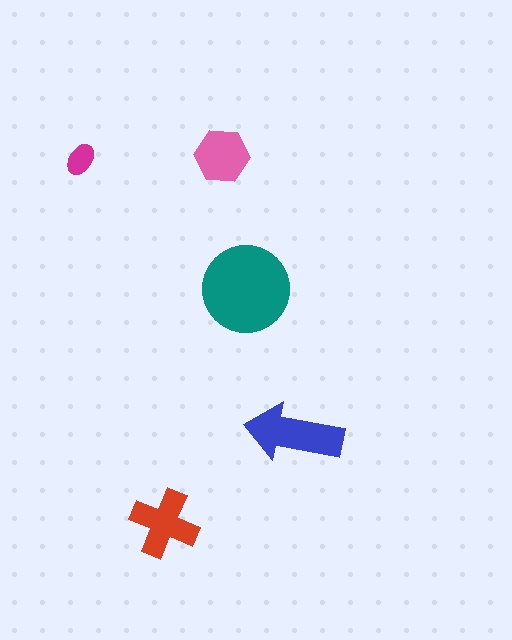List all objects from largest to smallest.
The teal circle, the blue arrow, the red cross, the pink hexagon, the magenta ellipse.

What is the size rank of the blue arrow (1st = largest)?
2nd.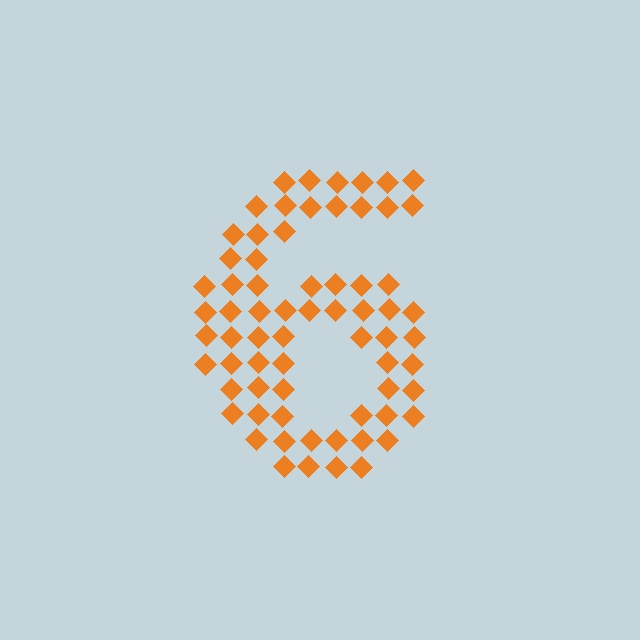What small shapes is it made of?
It is made of small diamonds.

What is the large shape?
The large shape is the digit 6.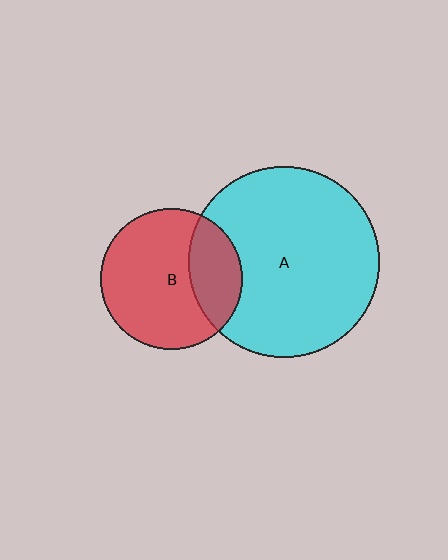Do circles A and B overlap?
Yes.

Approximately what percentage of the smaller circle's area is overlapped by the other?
Approximately 30%.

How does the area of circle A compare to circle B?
Approximately 1.8 times.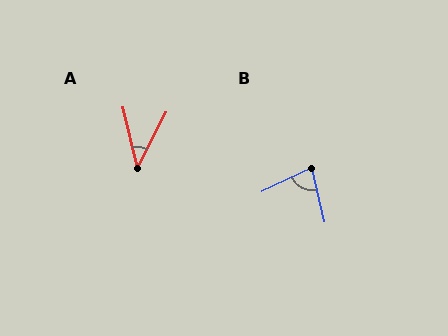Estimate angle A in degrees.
Approximately 40 degrees.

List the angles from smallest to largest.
A (40°), B (78°).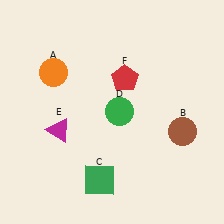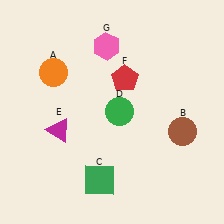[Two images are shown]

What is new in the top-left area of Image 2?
A pink hexagon (G) was added in the top-left area of Image 2.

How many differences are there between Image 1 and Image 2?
There is 1 difference between the two images.